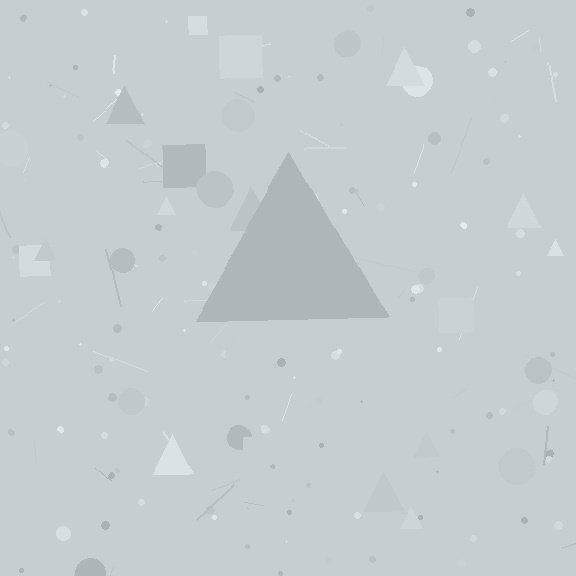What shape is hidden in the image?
A triangle is hidden in the image.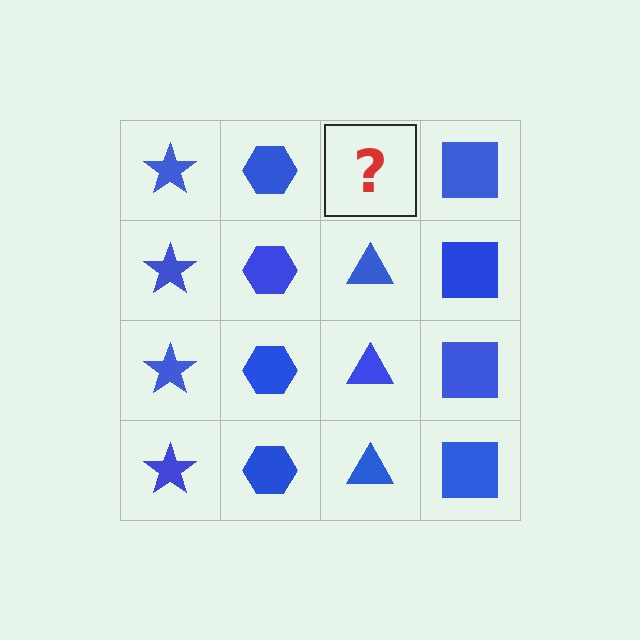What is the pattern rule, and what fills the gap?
The rule is that each column has a consistent shape. The gap should be filled with a blue triangle.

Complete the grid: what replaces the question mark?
The question mark should be replaced with a blue triangle.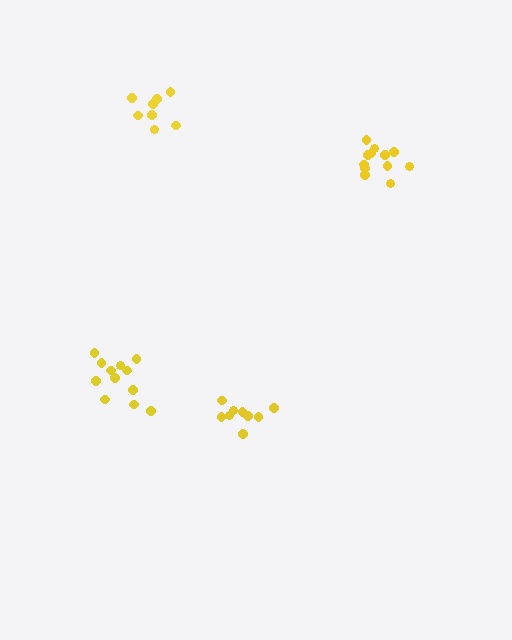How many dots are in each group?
Group 1: 9 dots, Group 2: 12 dots, Group 3: 8 dots, Group 4: 12 dots (41 total).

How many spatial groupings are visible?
There are 4 spatial groupings.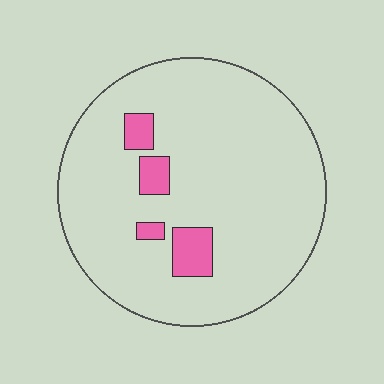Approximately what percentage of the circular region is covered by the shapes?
Approximately 10%.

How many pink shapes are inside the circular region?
4.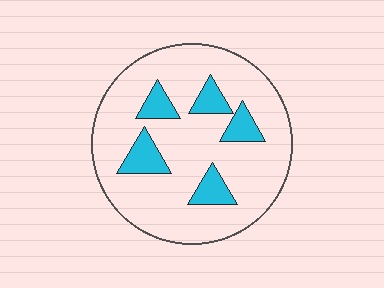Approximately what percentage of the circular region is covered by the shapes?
Approximately 15%.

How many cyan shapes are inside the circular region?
5.